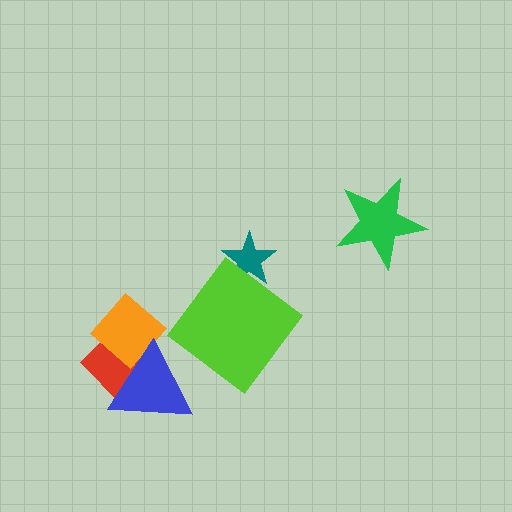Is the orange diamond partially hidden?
Yes, it is partially covered by another shape.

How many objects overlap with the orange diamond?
2 objects overlap with the orange diamond.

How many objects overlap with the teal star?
1 object overlaps with the teal star.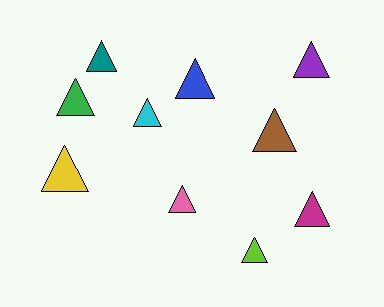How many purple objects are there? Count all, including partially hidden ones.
There is 1 purple object.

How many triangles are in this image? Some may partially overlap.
There are 10 triangles.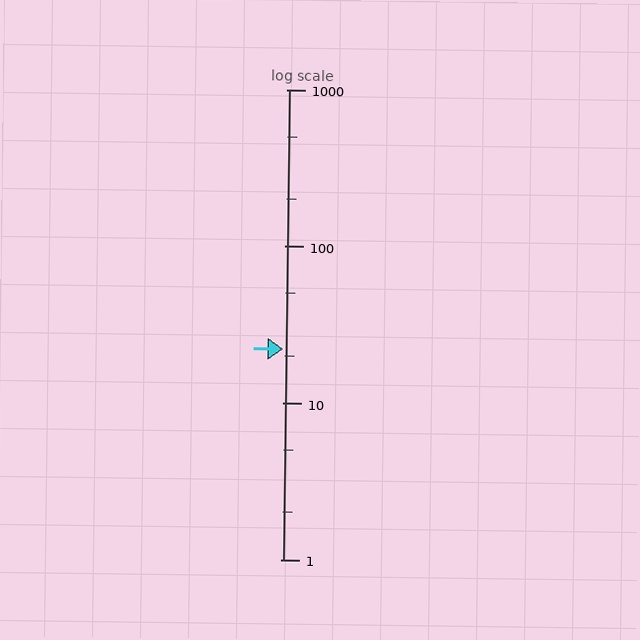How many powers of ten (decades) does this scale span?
The scale spans 3 decades, from 1 to 1000.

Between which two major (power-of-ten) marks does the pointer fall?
The pointer is between 10 and 100.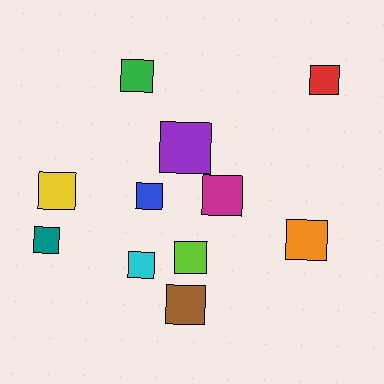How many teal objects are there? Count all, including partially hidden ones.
There is 1 teal object.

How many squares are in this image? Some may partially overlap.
There are 11 squares.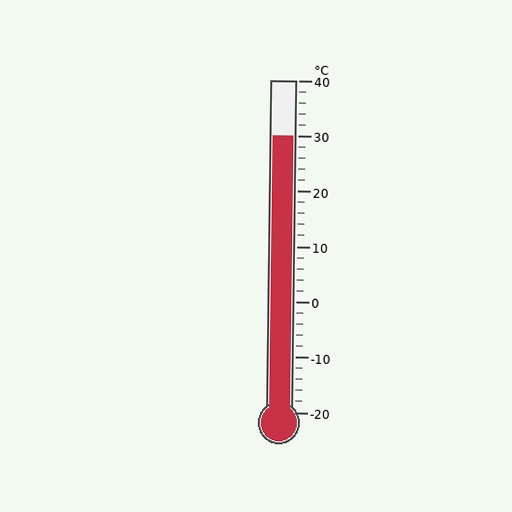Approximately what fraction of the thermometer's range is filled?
The thermometer is filled to approximately 85% of its range.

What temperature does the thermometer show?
The thermometer shows approximately 30°C.